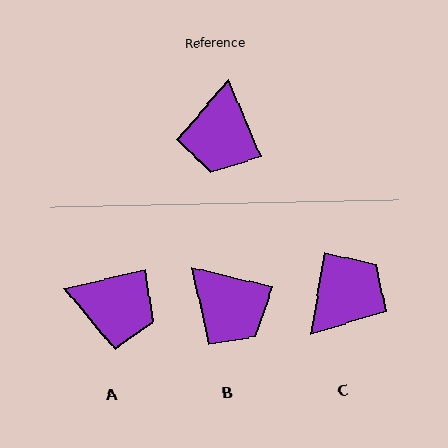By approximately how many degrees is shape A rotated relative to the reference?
Approximately 81 degrees counter-clockwise.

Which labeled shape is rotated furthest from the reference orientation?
C, about 148 degrees away.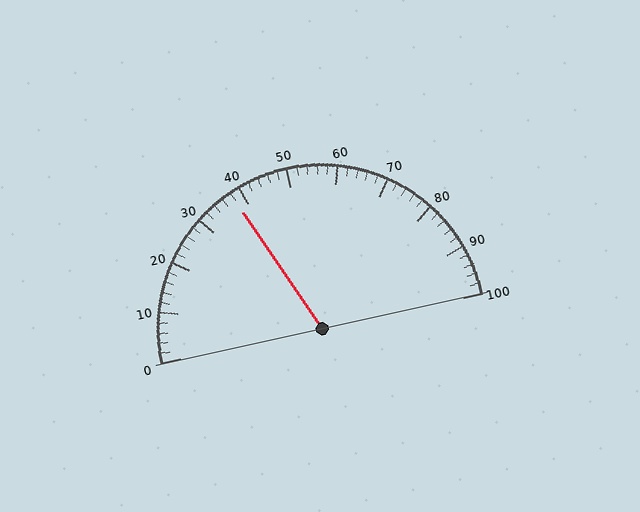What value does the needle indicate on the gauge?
The needle indicates approximately 38.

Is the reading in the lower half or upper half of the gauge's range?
The reading is in the lower half of the range (0 to 100).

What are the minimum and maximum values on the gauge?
The gauge ranges from 0 to 100.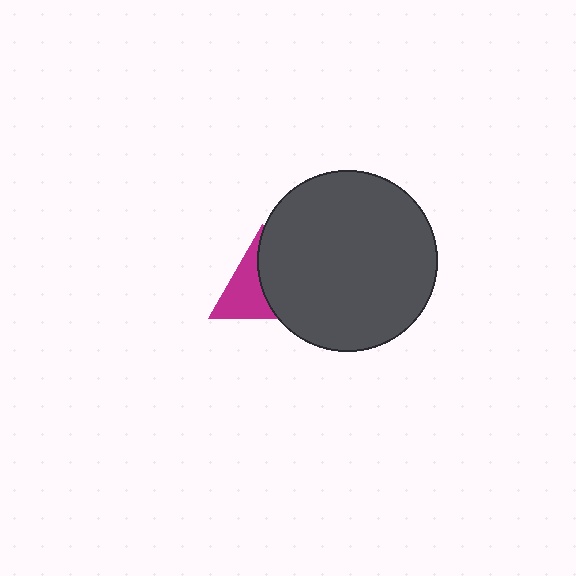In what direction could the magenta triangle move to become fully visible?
The magenta triangle could move left. That would shift it out from behind the dark gray circle entirely.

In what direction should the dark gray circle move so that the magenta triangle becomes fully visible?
The dark gray circle should move right. That is the shortest direction to clear the overlap and leave the magenta triangle fully visible.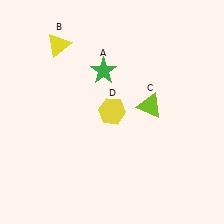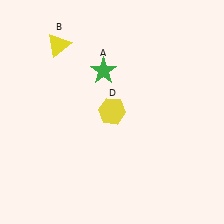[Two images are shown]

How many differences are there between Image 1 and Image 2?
There is 1 difference between the two images.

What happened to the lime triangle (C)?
The lime triangle (C) was removed in Image 2. It was in the top-right area of Image 1.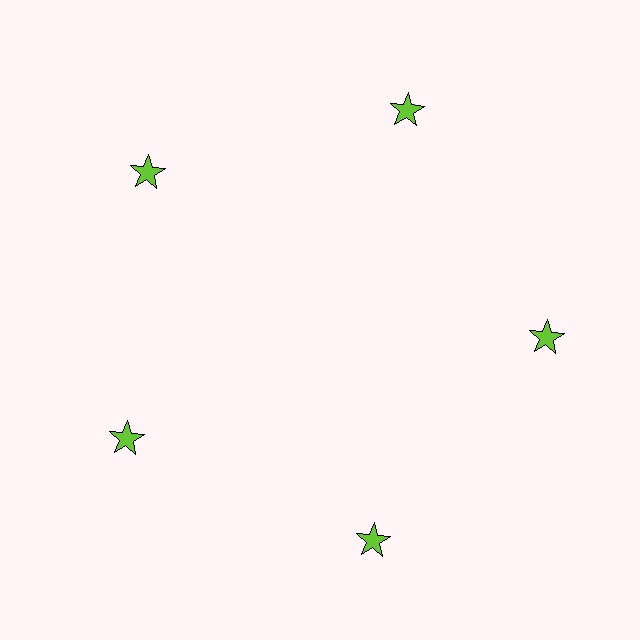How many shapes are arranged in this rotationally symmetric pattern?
There are 5 shapes, arranged in 5 groups of 1.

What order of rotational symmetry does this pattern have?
This pattern has 5-fold rotational symmetry.